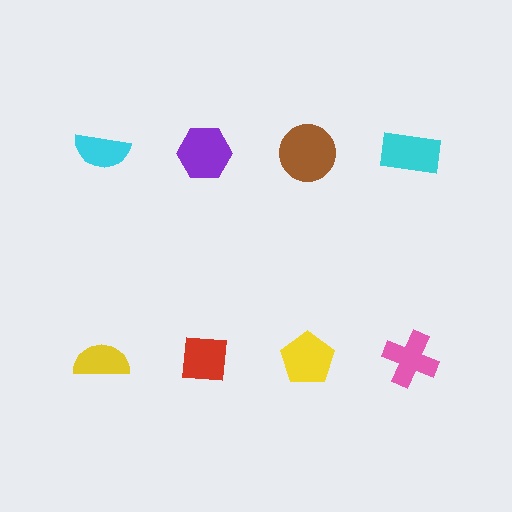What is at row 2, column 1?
A yellow semicircle.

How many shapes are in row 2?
4 shapes.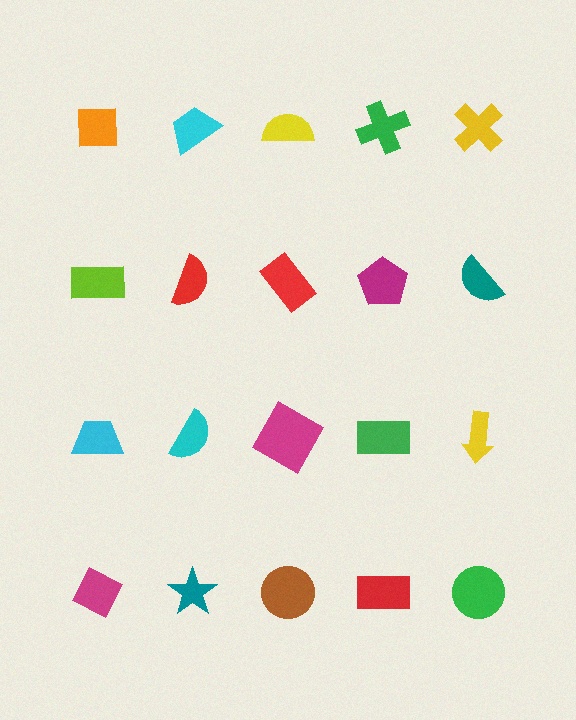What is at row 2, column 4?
A magenta pentagon.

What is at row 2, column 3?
A red rectangle.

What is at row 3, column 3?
A magenta square.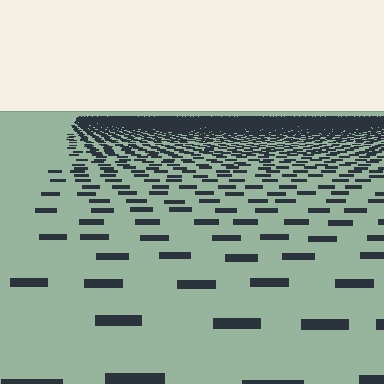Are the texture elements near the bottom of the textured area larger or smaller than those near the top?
Larger. Near the bottom, elements are closer to the viewer and appear at a bigger on-screen size.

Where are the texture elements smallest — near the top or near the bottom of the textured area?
Near the top.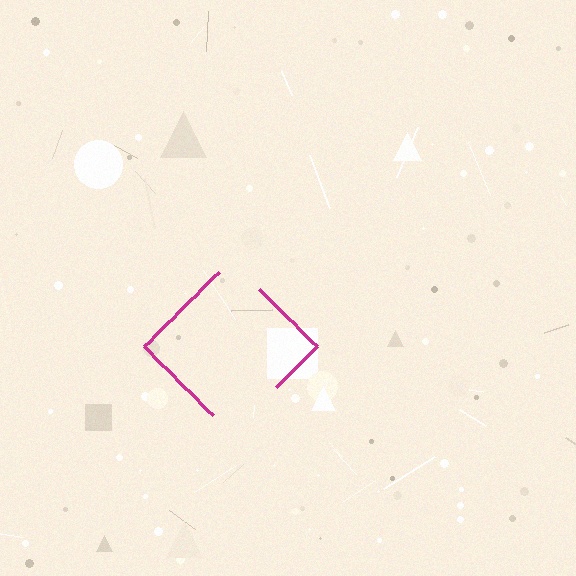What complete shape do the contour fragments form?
The contour fragments form a diamond.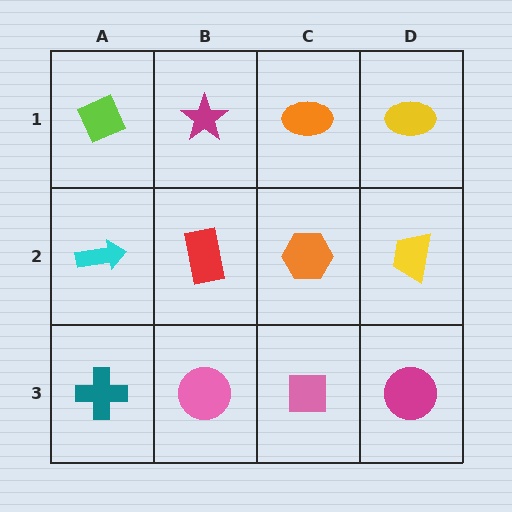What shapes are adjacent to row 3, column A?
A cyan arrow (row 2, column A), a pink circle (row 3, column B).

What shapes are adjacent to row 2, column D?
A yellow ellipse (row 1, column D), a magenta circle (row 3, column D), an orange hexagon (row 2, column C).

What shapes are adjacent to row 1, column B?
A red rectangle (row 2, column B), a lime diamond (row 1, column A), an orange ellipse (row 1, column C).